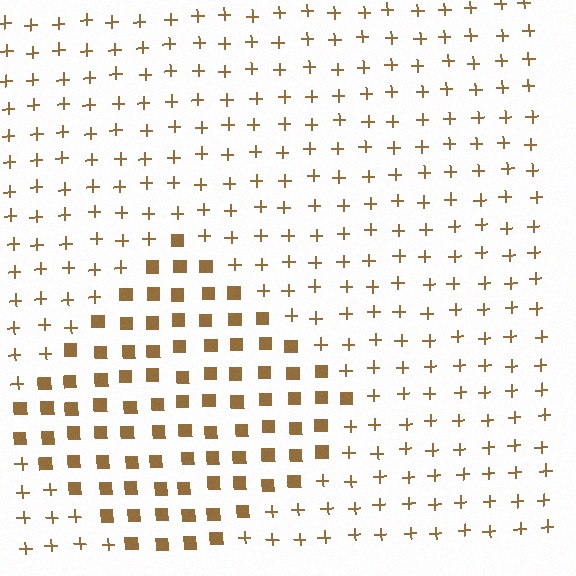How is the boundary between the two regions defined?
The boundary is defined by a change in element shape: squares inside vs. plus signs outside. All elements share the same color and spacing.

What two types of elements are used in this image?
The image uses squares inside the diamond region and plus signs outside it.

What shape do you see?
I see a diamond.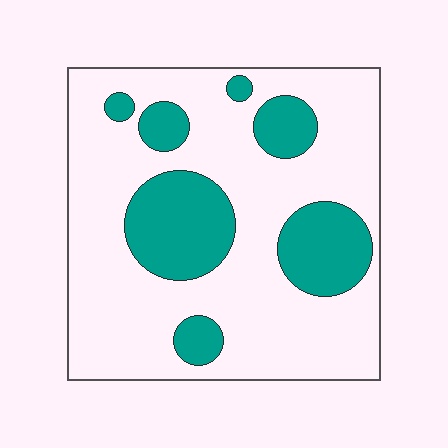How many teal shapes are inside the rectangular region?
7.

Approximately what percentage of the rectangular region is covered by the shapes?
Approximately 25%.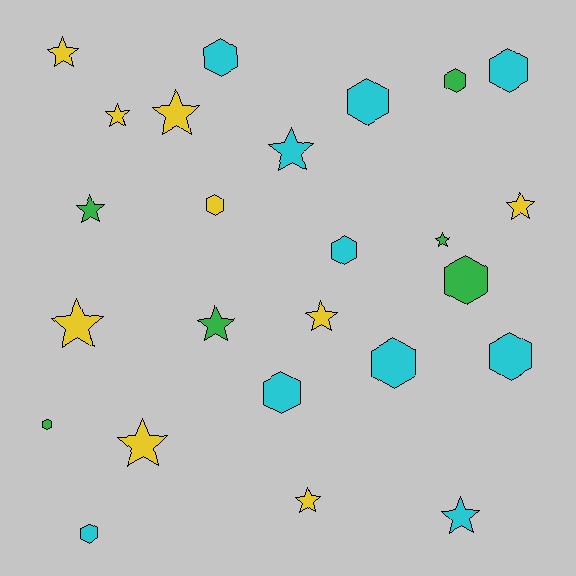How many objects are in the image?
There are 25 objects.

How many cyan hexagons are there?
There are 8 cyan hexagons.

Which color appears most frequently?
Cyan, with 10 objects.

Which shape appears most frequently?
Star, with 13 objects.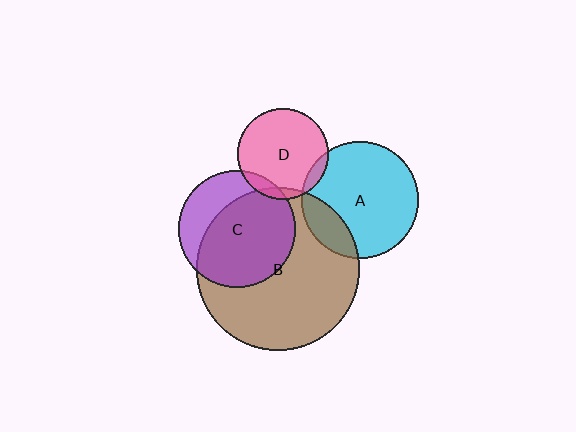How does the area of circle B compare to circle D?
Approximately 3.2 times.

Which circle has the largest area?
Circle B (brown).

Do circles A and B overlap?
Yes.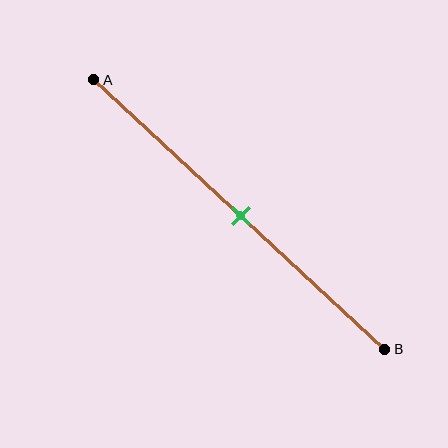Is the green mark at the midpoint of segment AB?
Yes, the mark is approximately at the midpoint.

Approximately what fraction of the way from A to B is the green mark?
The green mark is approximately 50% of the way from A to B.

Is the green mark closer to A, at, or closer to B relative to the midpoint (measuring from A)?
The green mark is approximately at the midpoint of segment AB.